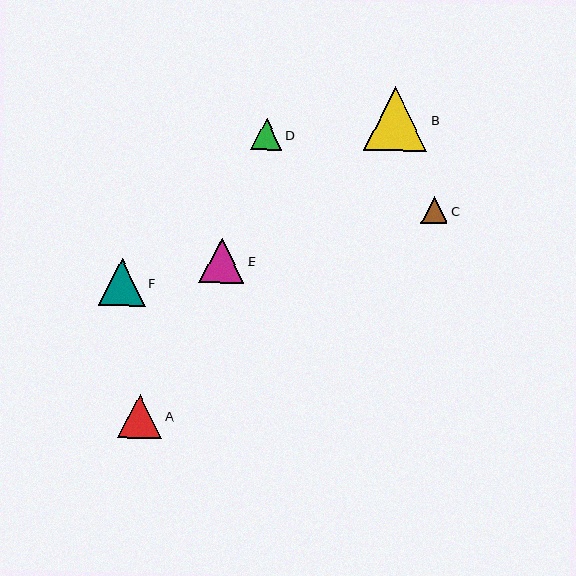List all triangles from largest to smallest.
From largest to smallest: B, F, E, A, D, C.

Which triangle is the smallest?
Triangle C is the smallest with a size of approximately 27 pixels.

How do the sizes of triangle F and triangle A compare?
Triangle F and triangle A are approximately the same size.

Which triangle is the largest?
Triangle B is the largest with a size of approximately 63 pixels.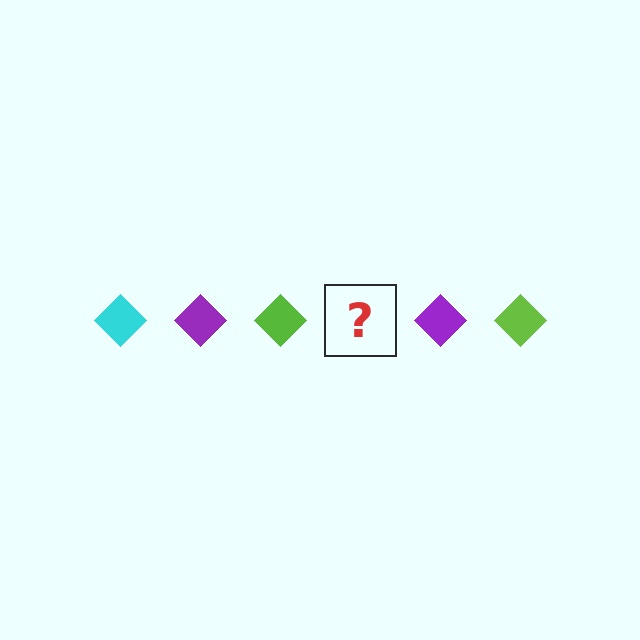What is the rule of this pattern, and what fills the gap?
The rule is that the pattern cycles through cyan, purple, lime diamonds. The gap should be filled with a cyan diamond.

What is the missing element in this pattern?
The missing element is a cyan diamond.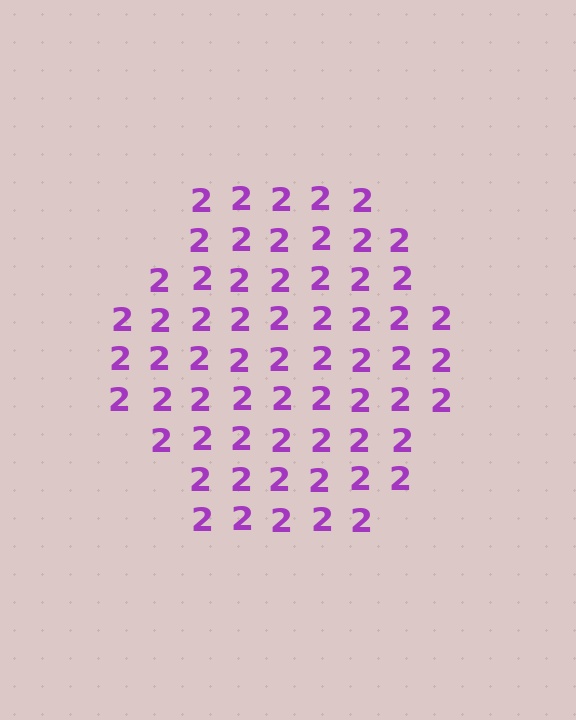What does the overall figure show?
The overall figure shows a hexagon.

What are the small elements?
The small elements are digit 2's.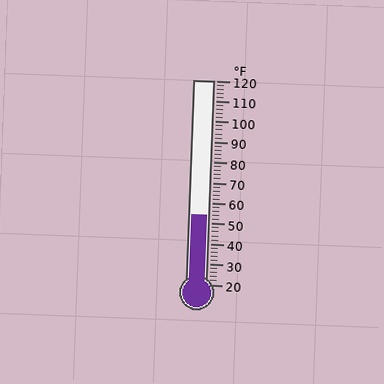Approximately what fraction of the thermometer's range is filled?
The thermometer is filled to approximately 35% of its range.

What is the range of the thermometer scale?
The thermometer scale ranges from 20°F to 120°F.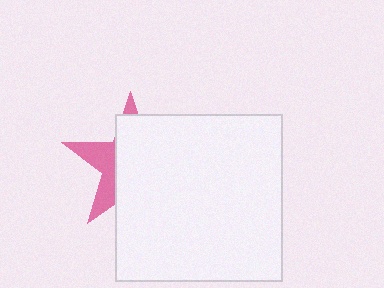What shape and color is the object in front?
The object in front is a white square.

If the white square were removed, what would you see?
You would see the complete pink star.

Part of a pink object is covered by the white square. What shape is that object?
It is a star.